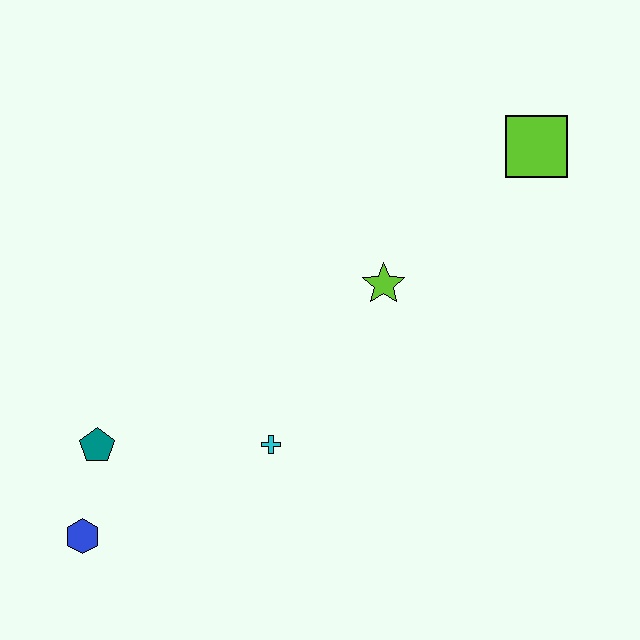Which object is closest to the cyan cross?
The teal pentagon is closest to the cyan cross.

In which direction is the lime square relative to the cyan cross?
The lime square is above the cyan cross.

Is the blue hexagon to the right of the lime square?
No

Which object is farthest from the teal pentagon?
The lime square is farthest from the teal pentagon.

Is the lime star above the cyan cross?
Yes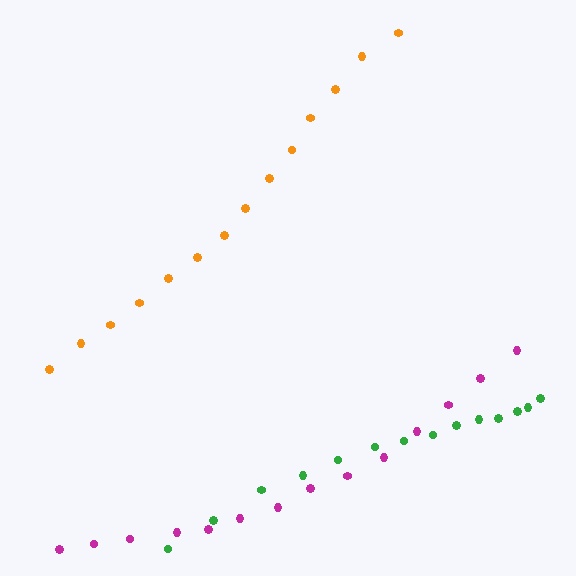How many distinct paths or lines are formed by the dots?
There are 3 distinct paths.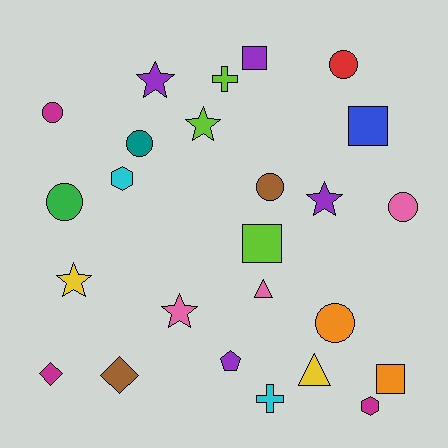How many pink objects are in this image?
There are 3 pink objects.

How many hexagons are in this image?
There are 2 hexagons.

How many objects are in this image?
There are 25 objects.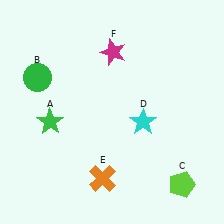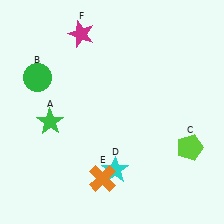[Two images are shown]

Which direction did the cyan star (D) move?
The cyan star (D) moved down.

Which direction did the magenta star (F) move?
The magenta star (F) moved left.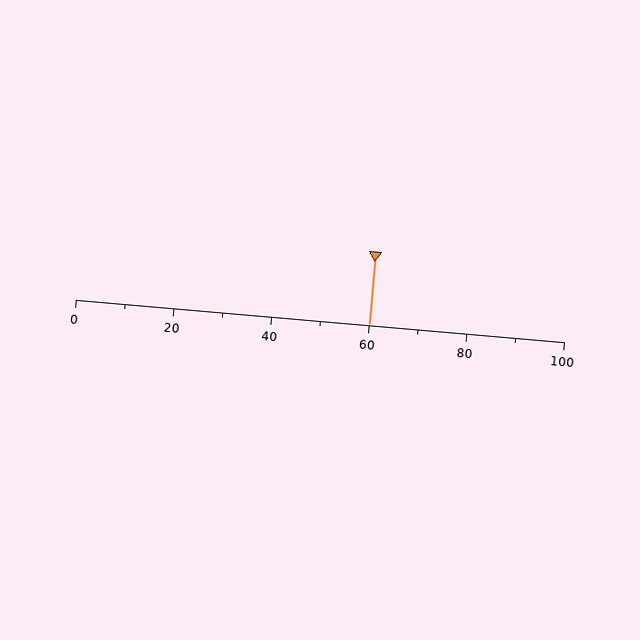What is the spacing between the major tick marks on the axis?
The major ticks are spaced 20 apart.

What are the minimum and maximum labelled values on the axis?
The axis runs from 0 to 100.